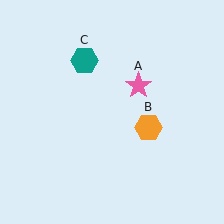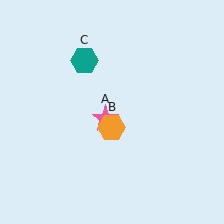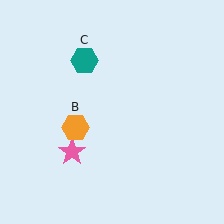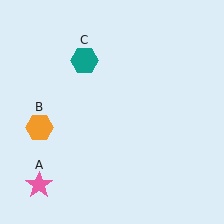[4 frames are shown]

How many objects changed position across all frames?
2 objects changed position: pink star (object A), orange hexagon (object B).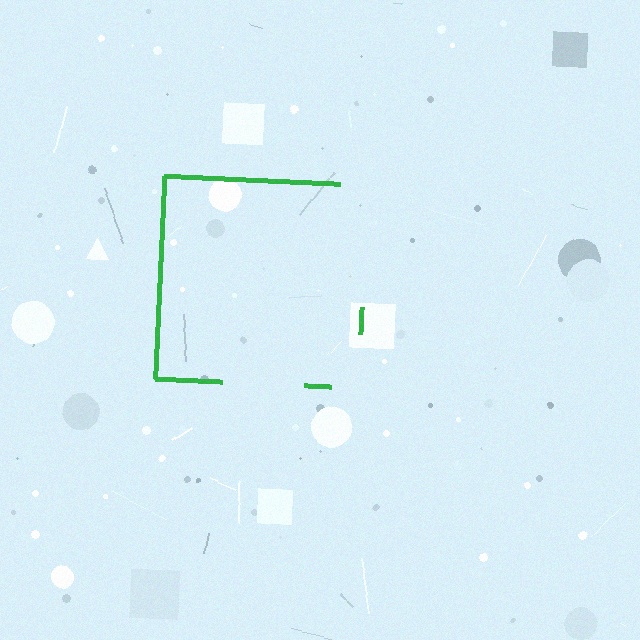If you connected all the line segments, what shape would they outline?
They would outline a square.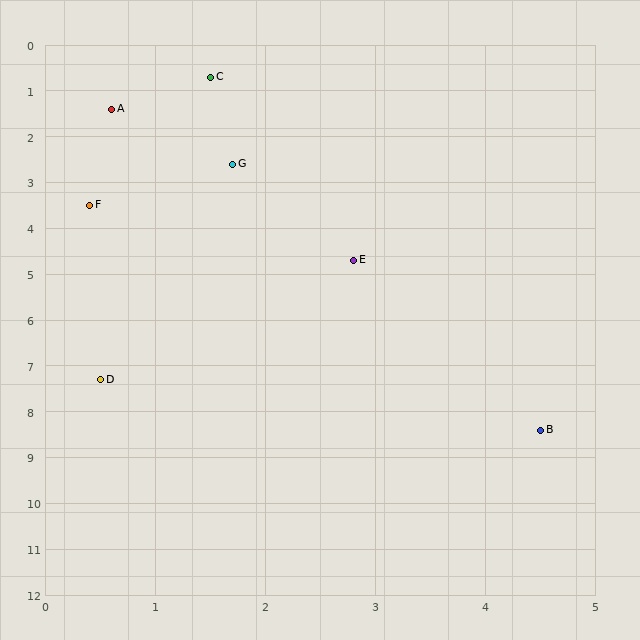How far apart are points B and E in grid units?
Points B and E are about 4.1 grid units apart.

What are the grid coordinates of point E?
Point E is at approximately (2.8, 4.7).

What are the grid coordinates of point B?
Point B is at approximately (4.5, 8.4).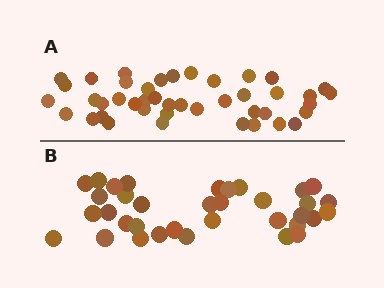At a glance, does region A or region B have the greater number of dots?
Region A (the top region) has more dots.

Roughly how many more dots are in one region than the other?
Region A has roughly 8 or so more dots than region B.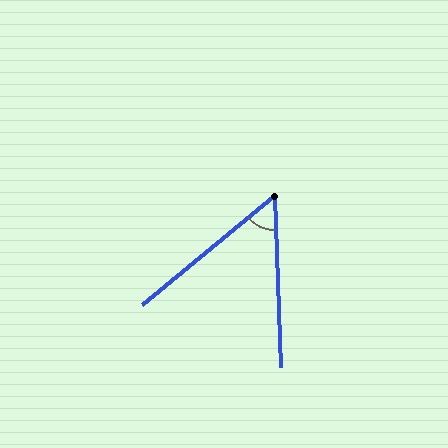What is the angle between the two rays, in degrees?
Approximately 52 degrees.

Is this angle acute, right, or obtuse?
It is acute.